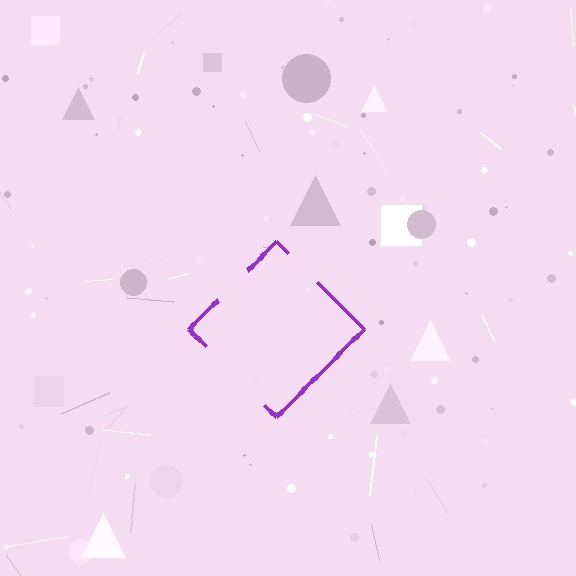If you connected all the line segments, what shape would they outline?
They would outline a diamond.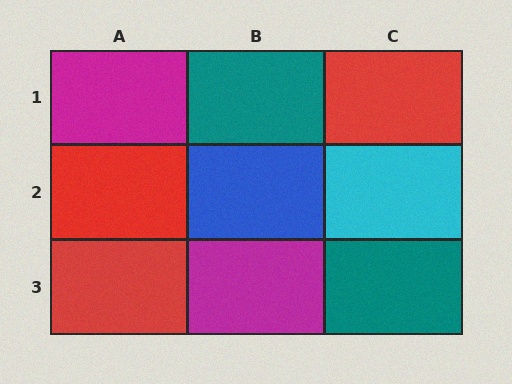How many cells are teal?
2 cells are teal.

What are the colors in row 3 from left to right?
Red, magenta, teal.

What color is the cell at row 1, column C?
Red.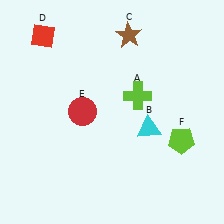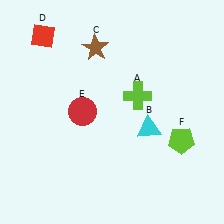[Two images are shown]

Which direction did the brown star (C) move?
The brown star (C) moved left.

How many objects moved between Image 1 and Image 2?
1 object moved between the two images.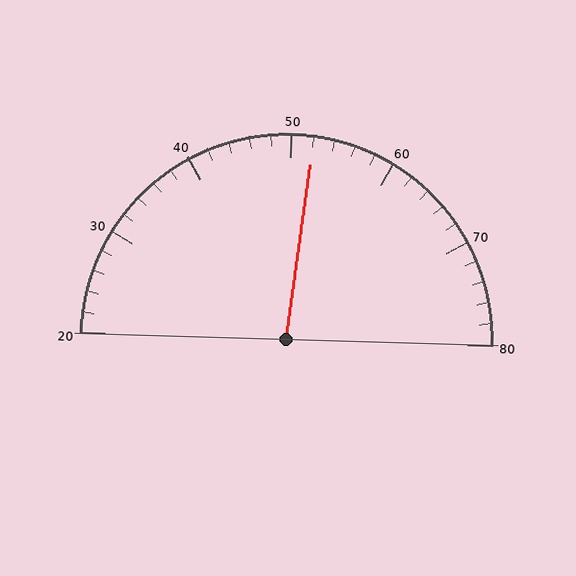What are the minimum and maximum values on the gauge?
The gauge ranges from 20 to 80.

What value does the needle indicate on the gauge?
The needle indicates approximately 52.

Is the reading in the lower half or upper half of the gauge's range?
The reading is in the upper half of the range (20 to 80).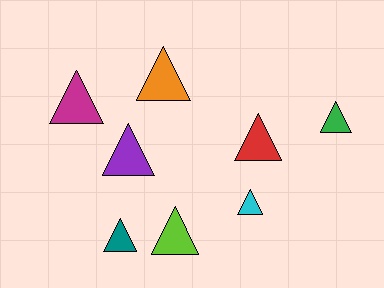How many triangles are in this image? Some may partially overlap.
There are 8 triangles.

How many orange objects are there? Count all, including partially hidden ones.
There is 1 orange object.